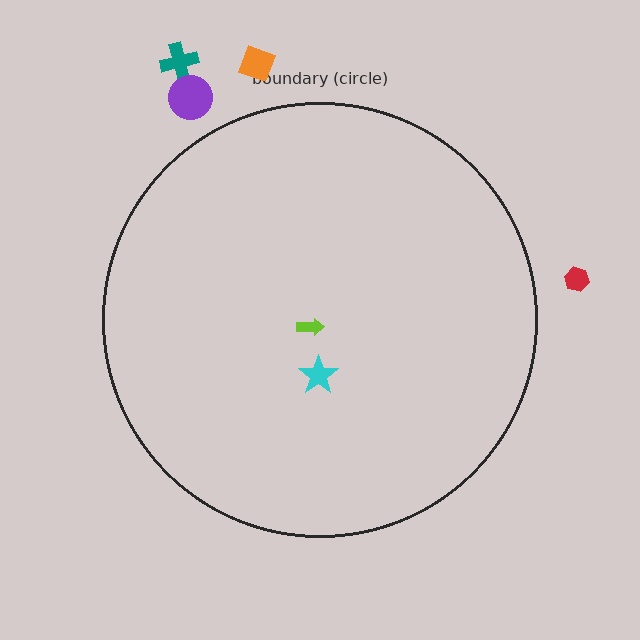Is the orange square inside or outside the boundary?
Outside.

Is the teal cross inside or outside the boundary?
Outside.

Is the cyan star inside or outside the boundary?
Inside.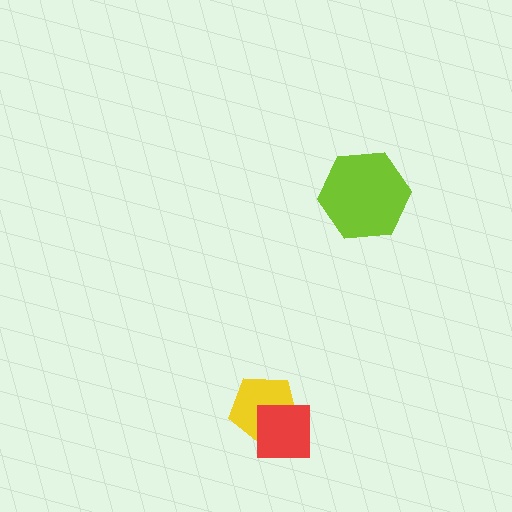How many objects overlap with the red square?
1 object overlaps with the red square.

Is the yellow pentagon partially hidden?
Yes, it is partially covered by another shape.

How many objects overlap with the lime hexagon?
0 objects overlap with the lime hexagon.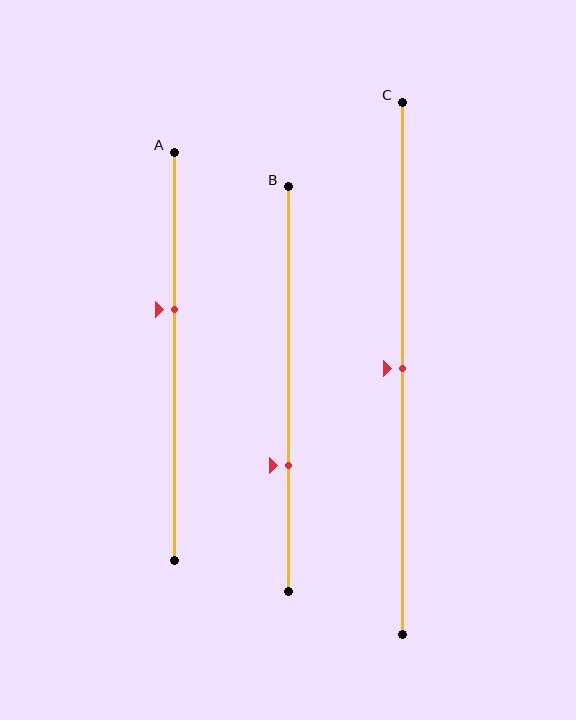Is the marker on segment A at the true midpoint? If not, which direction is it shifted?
No, the marker on segment A is shifted upward by about 12% of the segment length.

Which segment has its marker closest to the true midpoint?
Segment C has its marker closest to the true midpoint.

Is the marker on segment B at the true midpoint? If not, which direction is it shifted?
No, the marker on segment B is shifted downward by about 19% of the segment length.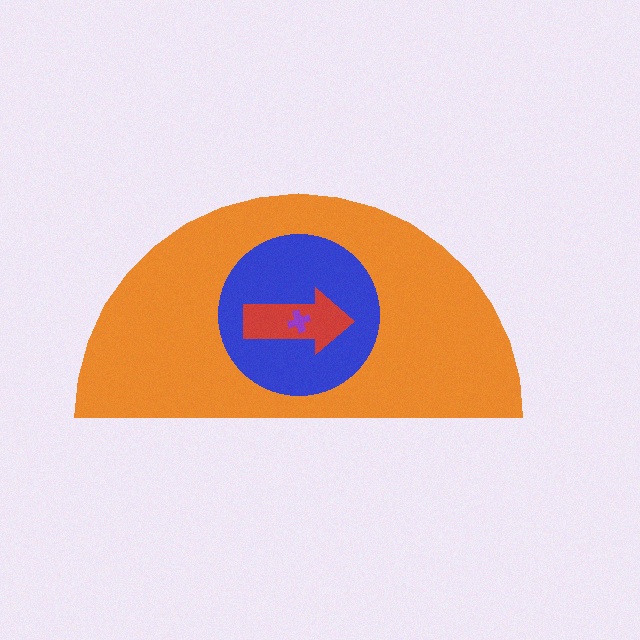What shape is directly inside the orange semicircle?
The blue circle.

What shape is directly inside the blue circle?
The red arrow.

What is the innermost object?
The purple cross.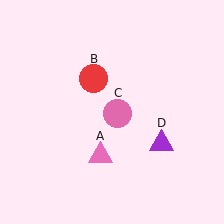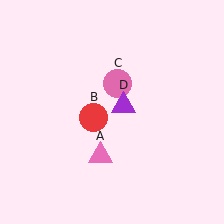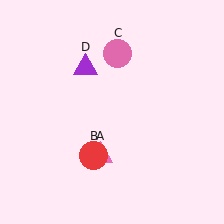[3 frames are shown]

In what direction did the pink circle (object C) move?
The pink circle (object C) moved up.